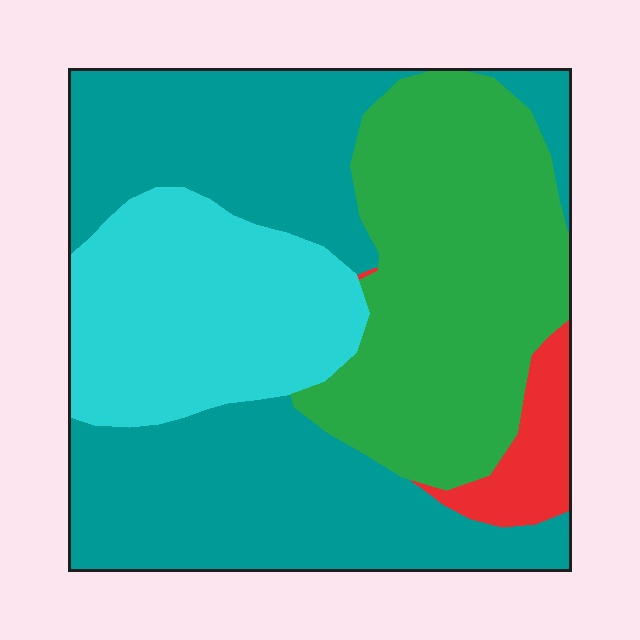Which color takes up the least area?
Red, at roughly 5%.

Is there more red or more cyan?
Cyan.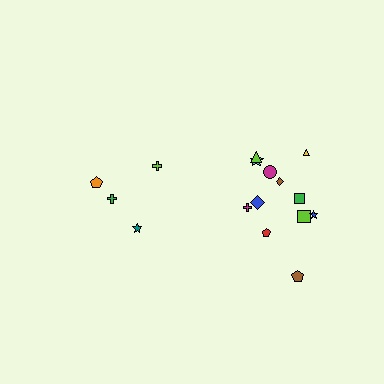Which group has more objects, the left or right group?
The right group.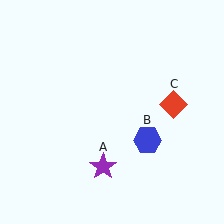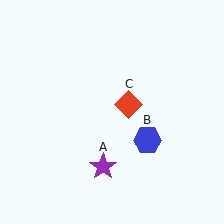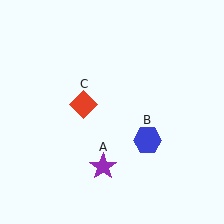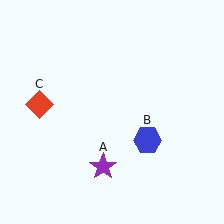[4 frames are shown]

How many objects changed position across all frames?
1 object changed position: red diamond (object C).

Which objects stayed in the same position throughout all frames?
Purple star (object A) and blue hexagon (object B) remained stationary.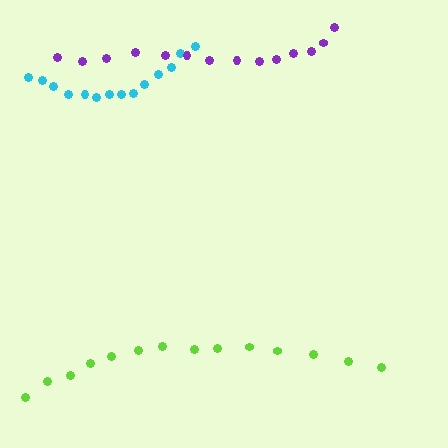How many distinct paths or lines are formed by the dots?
There are 3 distinct paths.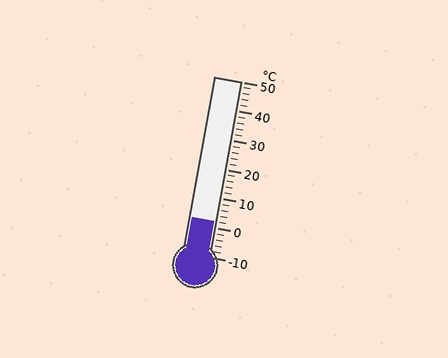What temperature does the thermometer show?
The thermometer shows approximately 2°C.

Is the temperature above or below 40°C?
The temperature is below 40°C.